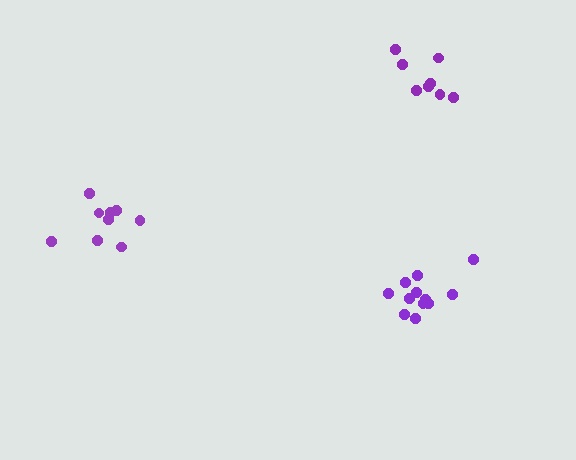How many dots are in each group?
Group 1: 12 dots, Group 2: 8 dots, Group 3: 9 dots (29 total).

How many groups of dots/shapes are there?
There are 3 groups.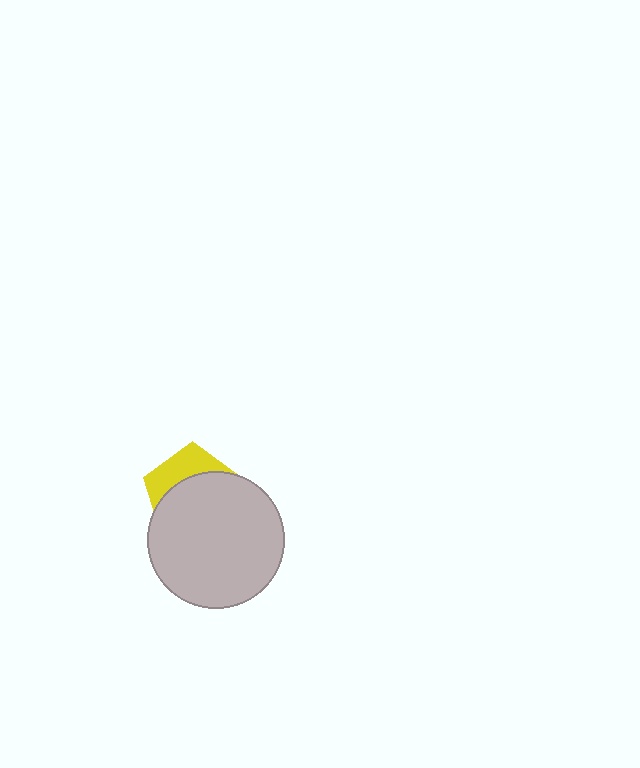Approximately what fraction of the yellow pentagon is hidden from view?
Roughly 67% of the yellow pentagon is hidden behind the light gray circle.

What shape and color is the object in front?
The object in front is a light gray circle.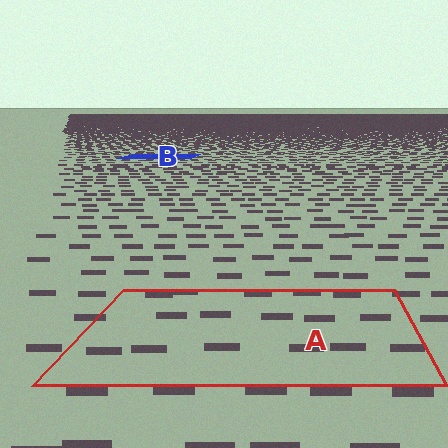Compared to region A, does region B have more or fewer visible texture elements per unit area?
Region B has more texture elements per unit area — they are packed more densely because it is farther away.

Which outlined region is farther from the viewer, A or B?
Region B is farther from the viewer — the texture elements inside it appear smaller and more densely packed.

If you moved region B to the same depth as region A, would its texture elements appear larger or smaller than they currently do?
They would appear larger. At a closer depth, the same texture elements are projected at a bigger on-screen size.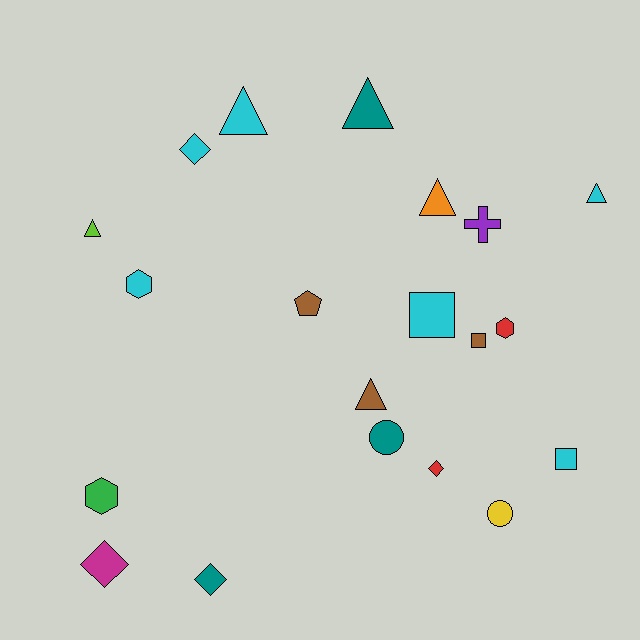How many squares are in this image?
There are 3 squares.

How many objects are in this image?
There are 20 objects.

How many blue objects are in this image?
There are no blue objects.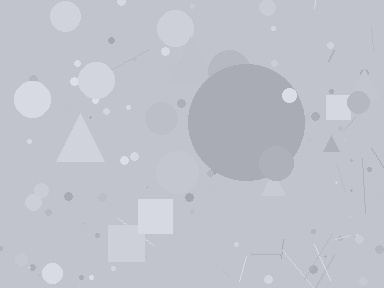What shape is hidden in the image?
A circle is hidden in the image.